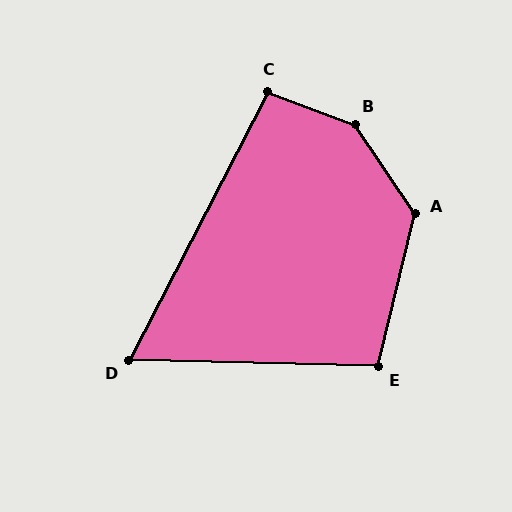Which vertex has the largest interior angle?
B, at approximately 145 degrees.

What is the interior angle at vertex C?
Approximately 97 degrees (obtuse).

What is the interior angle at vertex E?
Approximately 102 degrees (obtuse).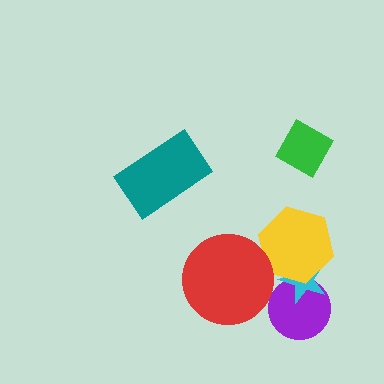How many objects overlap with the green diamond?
0 objects overlap with the green diamond.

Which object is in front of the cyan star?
The yellow hexagon is in front of the cyan star.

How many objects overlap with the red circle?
0 objects overlap with the red circle.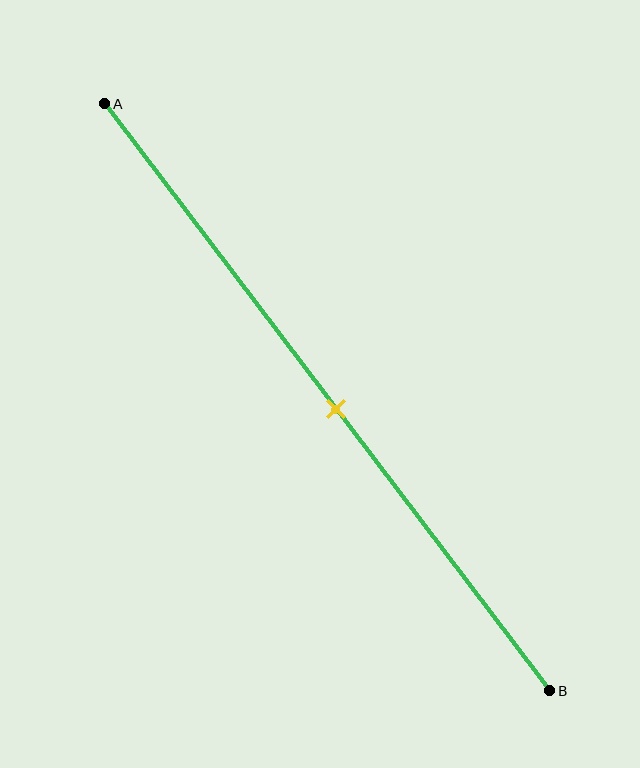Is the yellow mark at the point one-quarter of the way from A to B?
No, the mark is at about 50% from A, not at the 25% one-quarter point.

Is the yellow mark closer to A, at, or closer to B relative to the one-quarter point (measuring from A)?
The yellow mark is closer to point B than the one-quarter point of segment AB.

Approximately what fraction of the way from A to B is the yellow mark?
The yellow mark is approximately 50% of the way from A to B.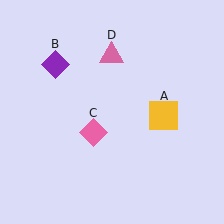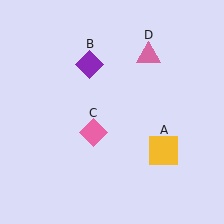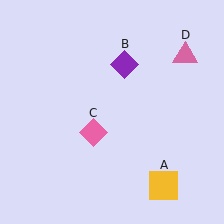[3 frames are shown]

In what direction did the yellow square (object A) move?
The yellow square (object A) moved down.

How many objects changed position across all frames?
3 objects changed position: yellow square (object A), purple diamond (object B), pink triangle (object D).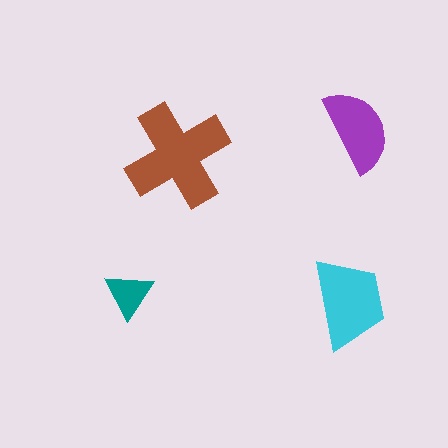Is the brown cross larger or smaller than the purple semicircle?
Larger.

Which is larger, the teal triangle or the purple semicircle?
The purple semicircle.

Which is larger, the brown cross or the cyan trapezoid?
The brown cross.